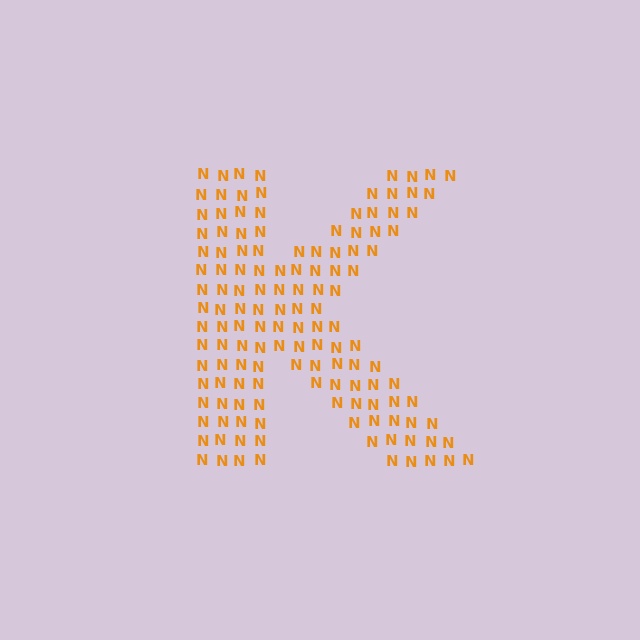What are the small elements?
The small elements are letter N's.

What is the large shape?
The large shape is the letter K.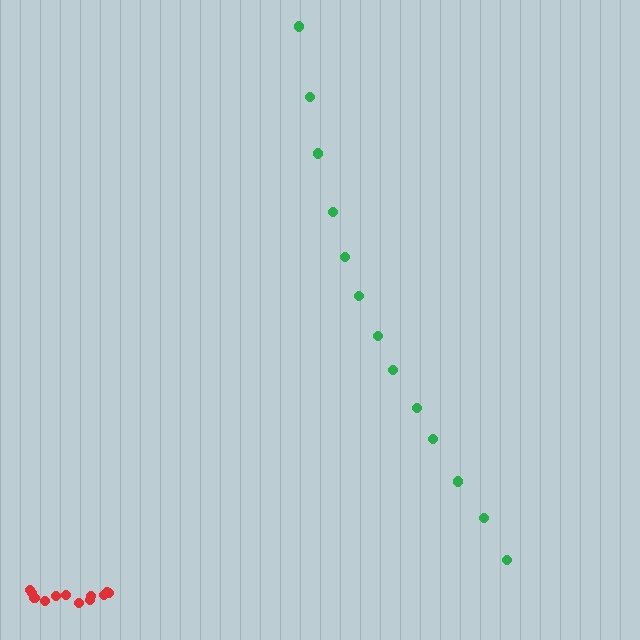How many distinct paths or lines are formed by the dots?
There are 2 distinct paths.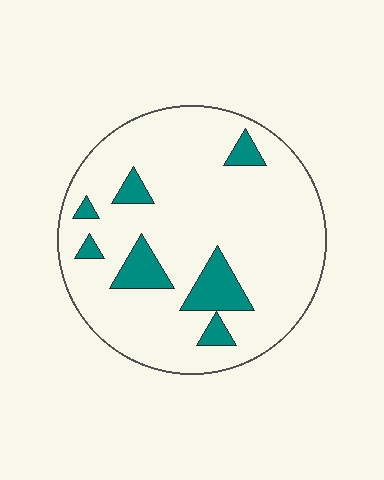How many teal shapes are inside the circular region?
7.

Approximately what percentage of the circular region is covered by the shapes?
Approximately 15%.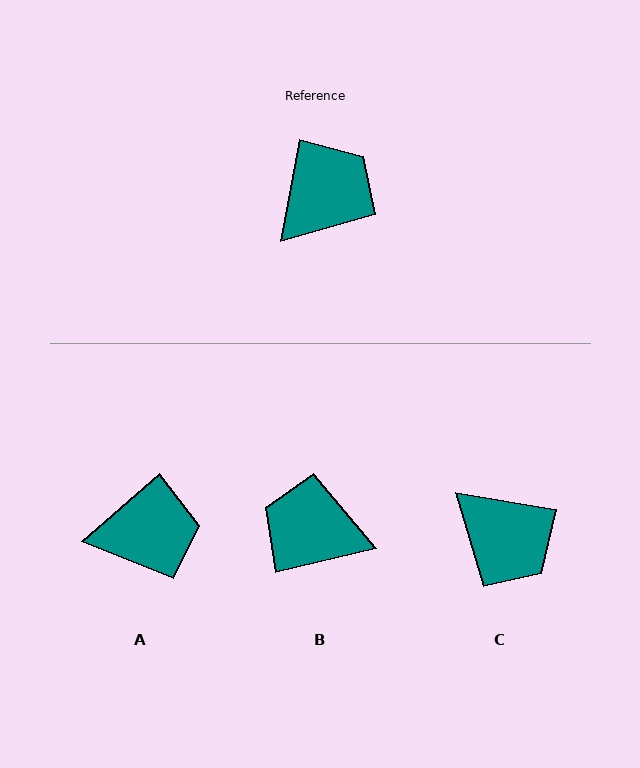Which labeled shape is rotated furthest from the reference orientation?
B, about 114 degrees away.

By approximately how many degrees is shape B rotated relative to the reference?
Approximately 114 degrees counter-clockwise.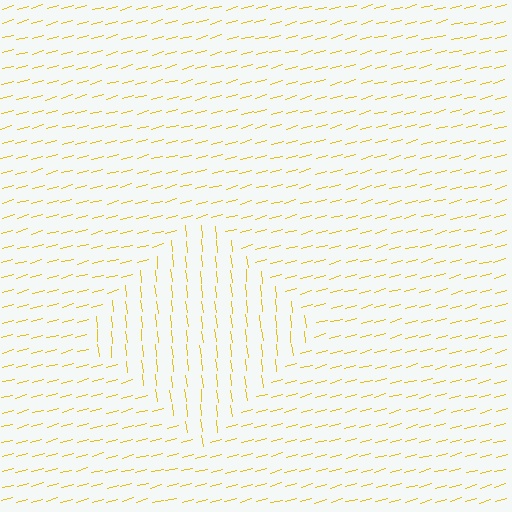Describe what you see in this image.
The image is filled with small yellow line segments. A diamond region in the image has lines oriented differently from the surrounding lines, creating a visible texture boundary.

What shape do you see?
I see a diamond.